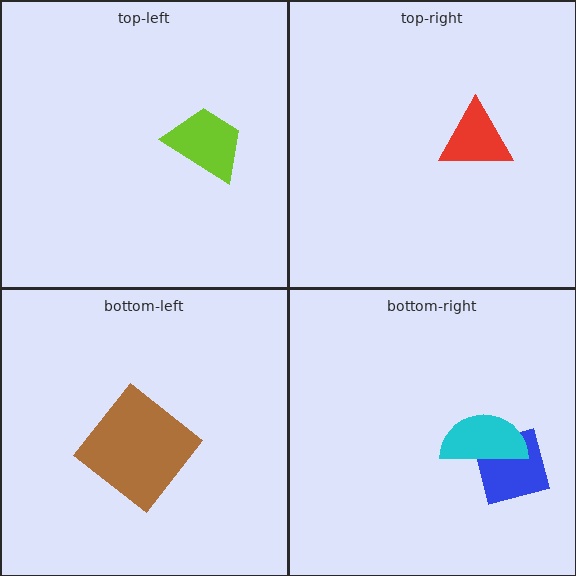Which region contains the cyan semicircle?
The bottom-right region.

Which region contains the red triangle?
The top-right region.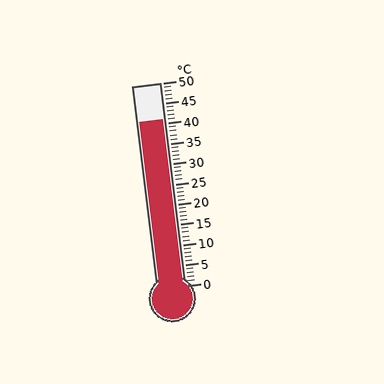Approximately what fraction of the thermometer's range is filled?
The thermometer is filled to approximately 80% of its range.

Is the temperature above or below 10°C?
The temperature is above 10°C.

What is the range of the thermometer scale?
The thermometer scale ranges from 0°C to 50°C.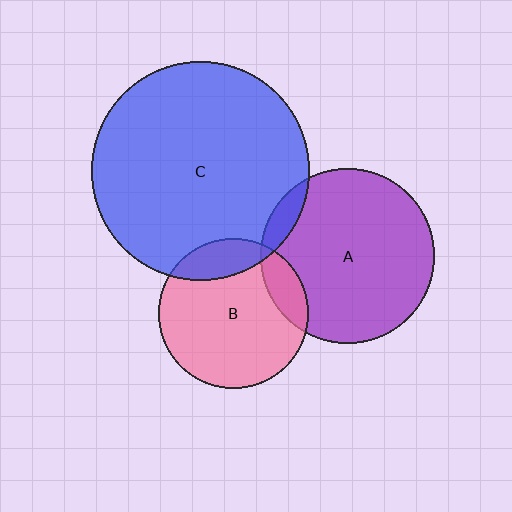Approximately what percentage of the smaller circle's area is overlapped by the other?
Approximately 5%.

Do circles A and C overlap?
Yes.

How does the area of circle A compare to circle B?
Approximately 1.4 times.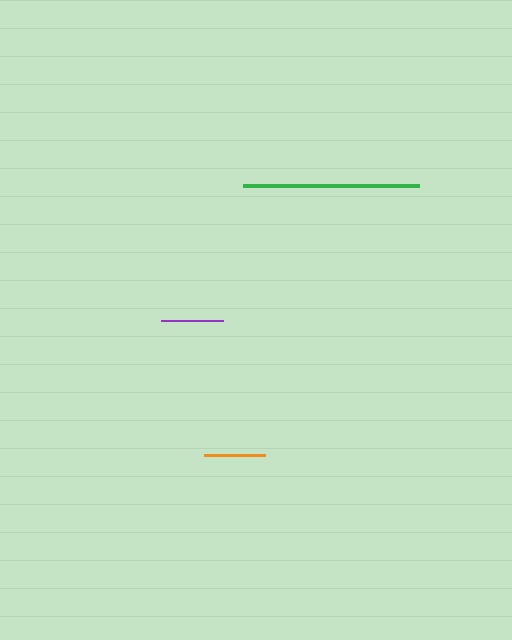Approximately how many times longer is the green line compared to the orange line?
The green line is approximately 2.8 times the length of the orange line.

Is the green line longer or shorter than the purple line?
The green line is longer than the purple line.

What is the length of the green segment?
The green segment is approximately 176 pixels long.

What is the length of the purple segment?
The purple segment is approximately 63 pixels long.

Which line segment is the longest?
The green line is the longest at approximately 176 pixels.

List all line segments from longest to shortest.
From longest to shortest: green, purple, orange.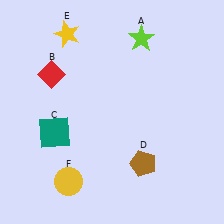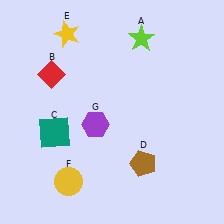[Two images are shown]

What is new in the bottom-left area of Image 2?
A purple hexagon (G) was added in the bottom-left area of Image 2.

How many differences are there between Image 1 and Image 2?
There is 1 difference between the two images.